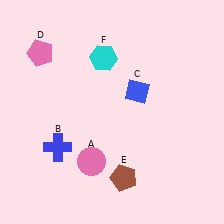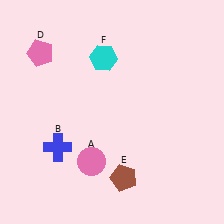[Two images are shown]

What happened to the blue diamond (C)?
The blue diamond (C) was removed in Image 2. It was in the top-right area of Image 1.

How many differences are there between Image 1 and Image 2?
There is 1 difference between the two images.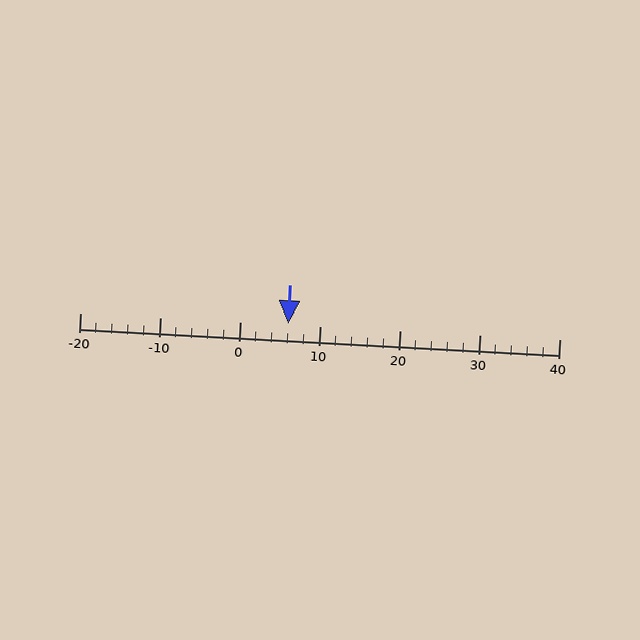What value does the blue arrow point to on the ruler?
The blue arrow points to approximately 6.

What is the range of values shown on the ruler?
The ruler shows values from -20 to 40.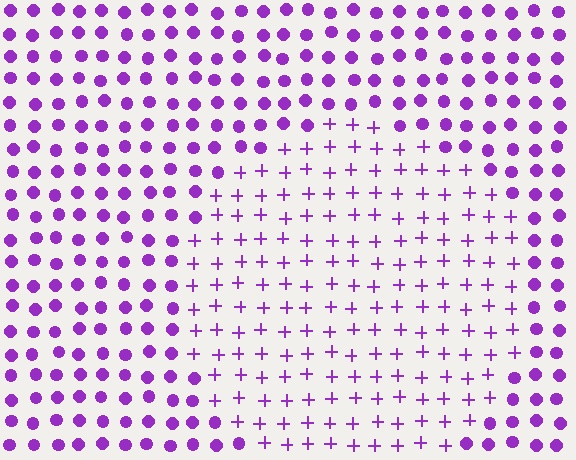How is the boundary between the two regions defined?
The boundary is defined by a change in element shape: plus signs inside vs. circles outside. All elements share the same color and spacing.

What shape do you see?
I see a circle.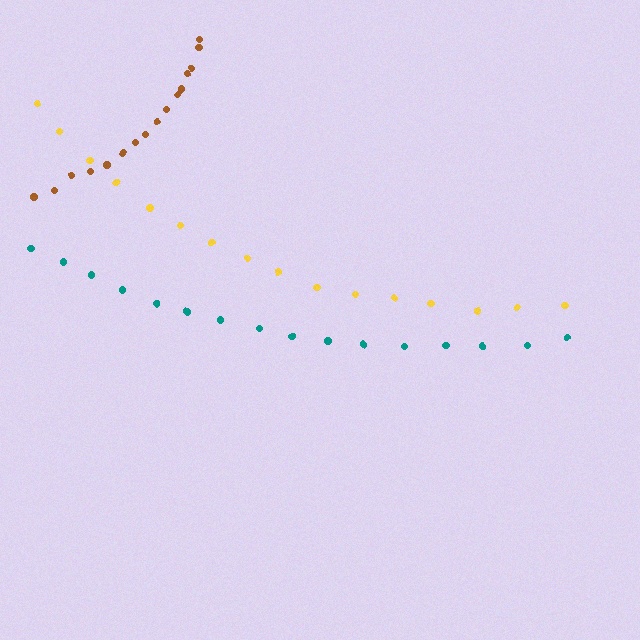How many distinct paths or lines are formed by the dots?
There are 3 distinct paths.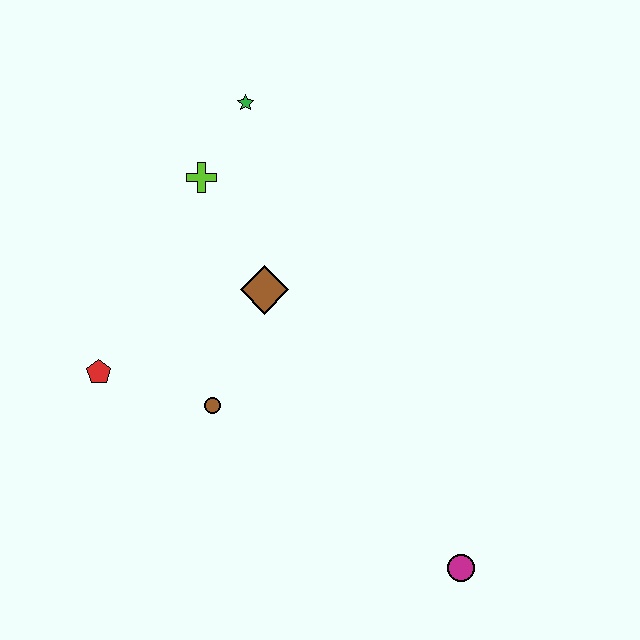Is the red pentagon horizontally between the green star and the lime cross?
No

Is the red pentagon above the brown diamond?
No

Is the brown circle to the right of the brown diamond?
No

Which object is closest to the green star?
The lime cross is closest to the green star.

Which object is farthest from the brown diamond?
The magenta circle is farthest from the brown diamond.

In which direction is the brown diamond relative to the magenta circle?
The brown diamond is above the magenta circle.